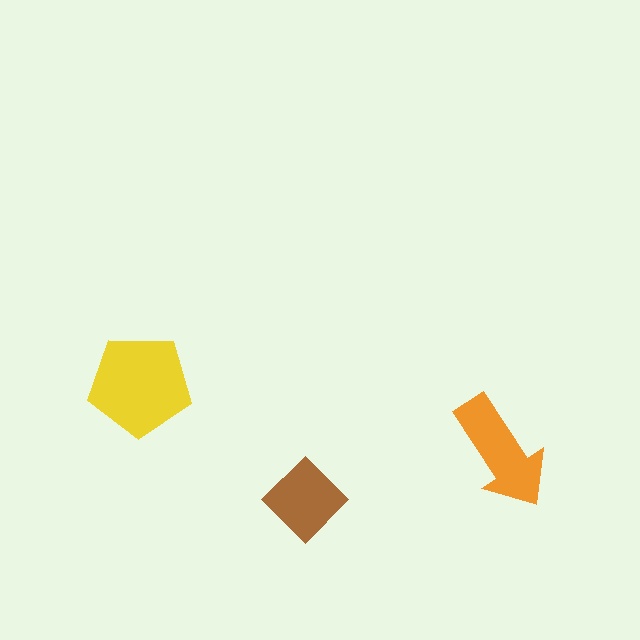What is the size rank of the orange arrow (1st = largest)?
2nd.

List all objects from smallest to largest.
The brown diamond, the orange arrow, the yellow pentagon.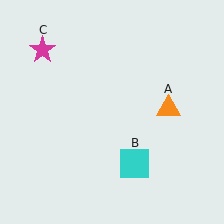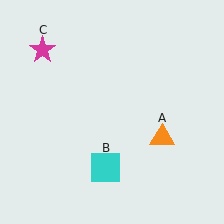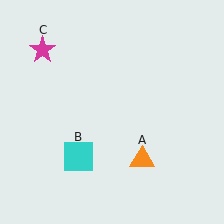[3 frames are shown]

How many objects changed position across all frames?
2 objects changed position: orange triangle (object A), cyan square (object B).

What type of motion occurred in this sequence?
The orange triangle (object A), cyan square (object B) rotated clockwise around the center of the scene.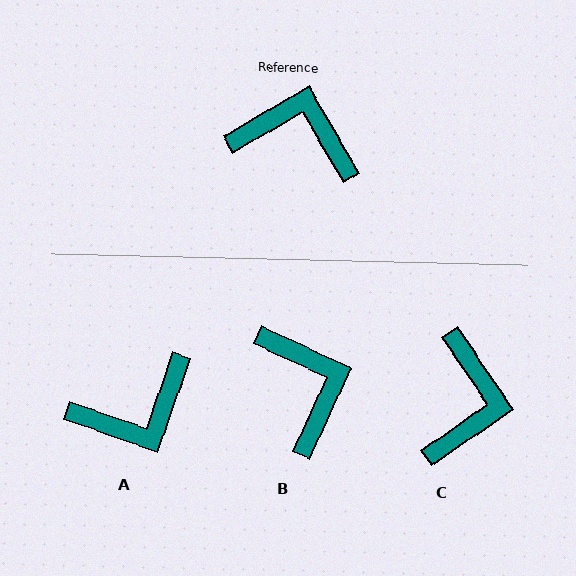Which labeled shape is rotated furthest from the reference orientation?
A, about 139 degrees away.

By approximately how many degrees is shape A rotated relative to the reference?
Approximately 139 degrees clockwise.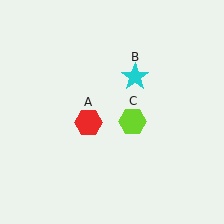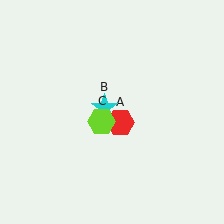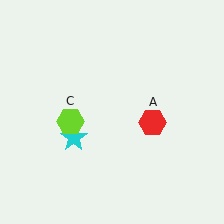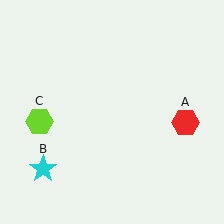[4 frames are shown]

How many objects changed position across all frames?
3 objects changed position: red hexagon (object A), cyan star (object B), lime hexagon (object C).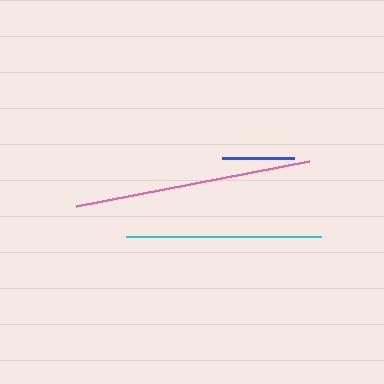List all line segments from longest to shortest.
From longest to shortest: pink, cyan, blue.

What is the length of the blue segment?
The blue segment is approximately 72 pixels long.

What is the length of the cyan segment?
The cyan segment is approximately 194 pixels long.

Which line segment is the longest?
The pink line is the longest at approximately 238 pixels.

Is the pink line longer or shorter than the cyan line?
The pink line is longer than the cyan line.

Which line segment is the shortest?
The blue line is the shortest at approximately 72 pixels.